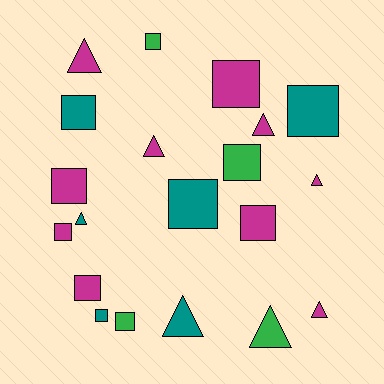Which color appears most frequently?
Magenta, with 10 objects.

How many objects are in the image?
There are 20 objects.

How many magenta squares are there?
There are 5 magenta squares.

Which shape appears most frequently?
Square, with 12 objects.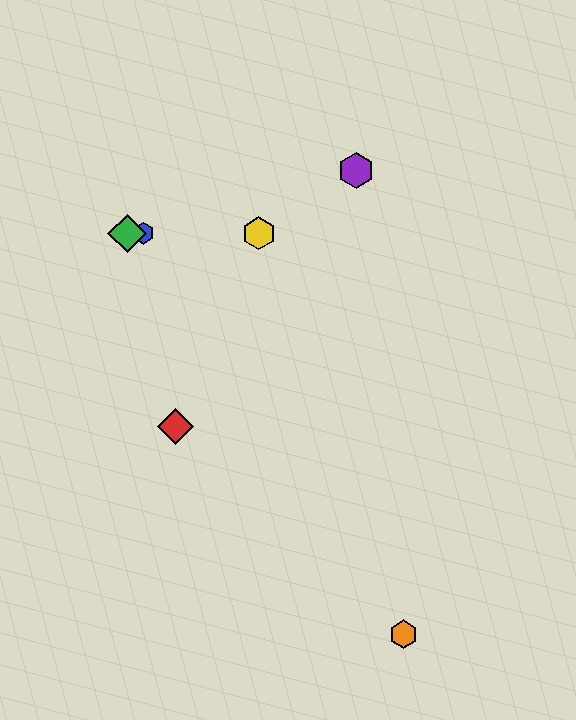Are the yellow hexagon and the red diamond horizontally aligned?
No, the yellow hexagon is at y≈233 and the red diamond is at y≈427.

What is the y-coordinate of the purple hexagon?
The purple hexagon is at y≈171.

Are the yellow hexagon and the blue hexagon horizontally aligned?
Yes, both are at y≈233.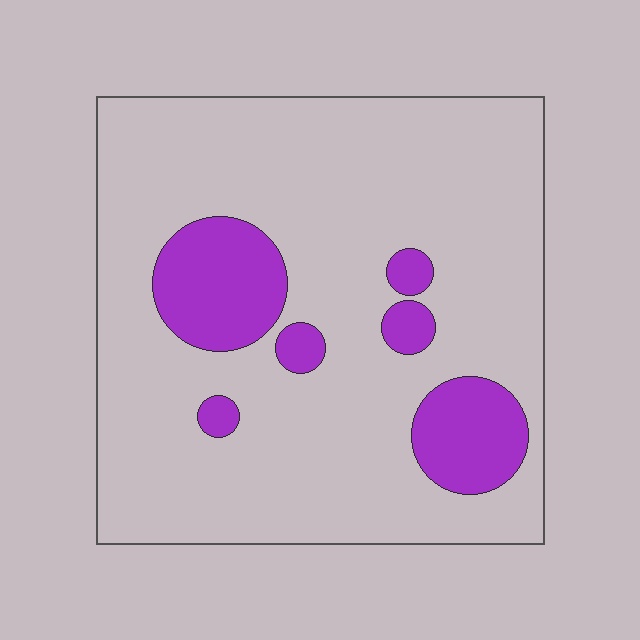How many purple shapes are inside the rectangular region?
6.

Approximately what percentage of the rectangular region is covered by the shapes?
Approximately 15%.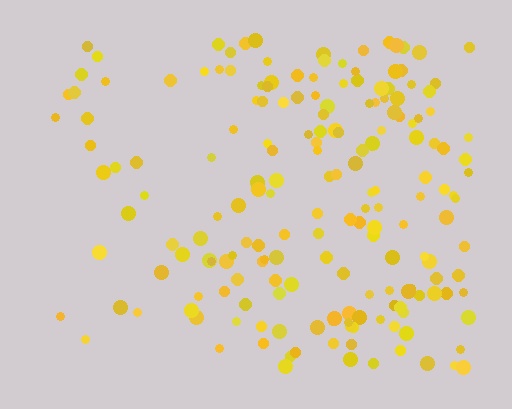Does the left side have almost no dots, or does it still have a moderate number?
Still a moderate number, just noticeably fewer than the right.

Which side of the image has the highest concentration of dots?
The right.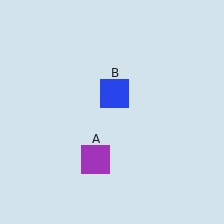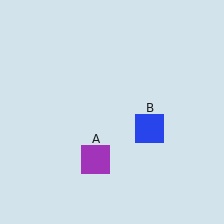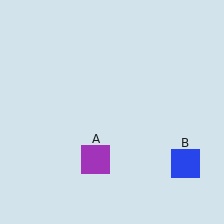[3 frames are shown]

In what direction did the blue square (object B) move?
The blue square (object B) moved down and to the right.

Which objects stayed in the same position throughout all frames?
Purple square (object A) remained stationary.